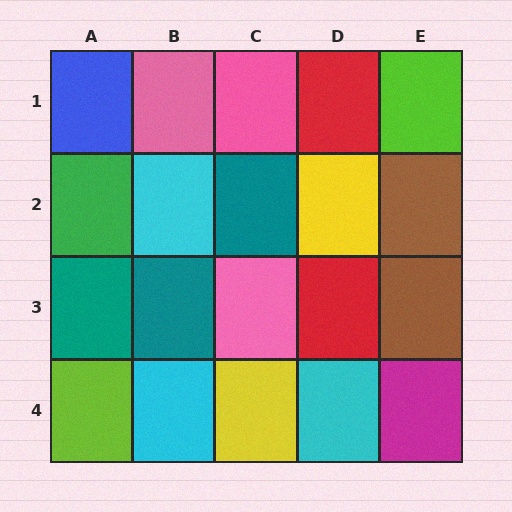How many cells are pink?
3 cells are pink.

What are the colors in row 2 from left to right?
Green, cyan, teal, yellow, brown.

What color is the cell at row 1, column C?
Pink.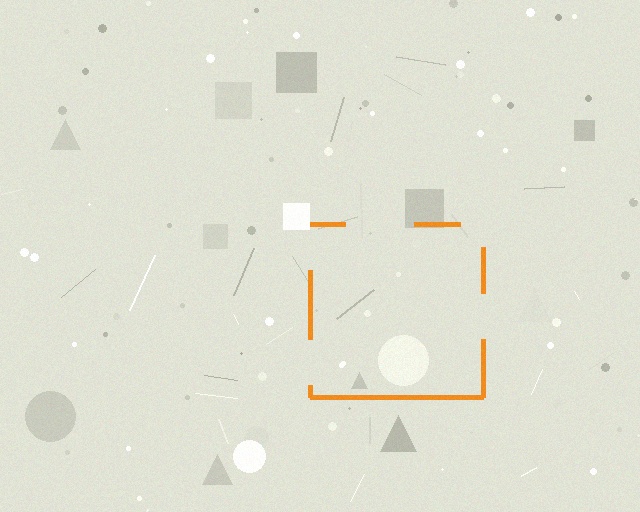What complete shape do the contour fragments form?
The contour fragments form a square.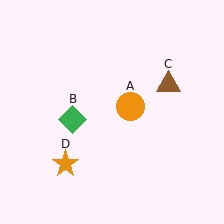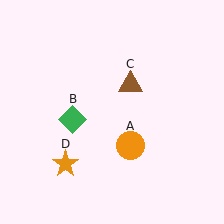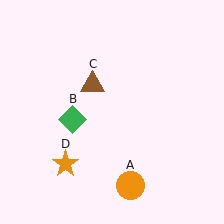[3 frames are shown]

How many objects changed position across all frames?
2 objects changed position: orange circle (object A), brown triangle (object C).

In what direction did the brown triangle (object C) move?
The brown triangle (object C) moved left.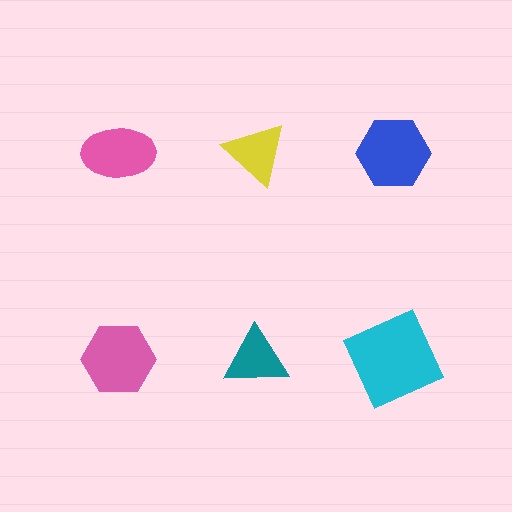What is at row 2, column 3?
A cyan square.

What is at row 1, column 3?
A blue hexagon.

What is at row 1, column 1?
A pink ellipse.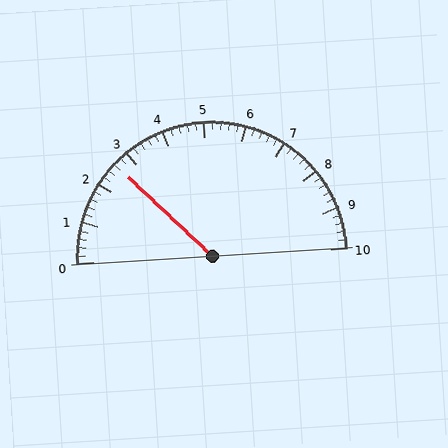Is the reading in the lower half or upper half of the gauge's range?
The reading is in the lower half of the range (0 to 10).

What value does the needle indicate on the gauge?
The needle indicates approximately 2.6.